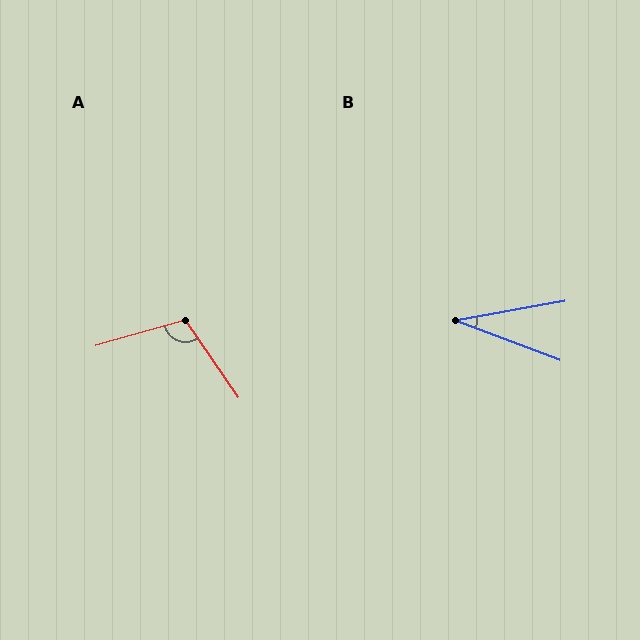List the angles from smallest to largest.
B (31°), A (109°).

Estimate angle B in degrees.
Approximately 31 degrees.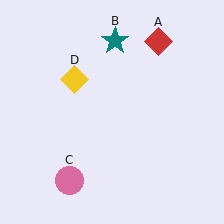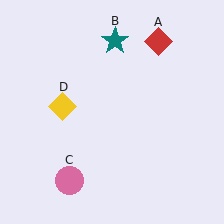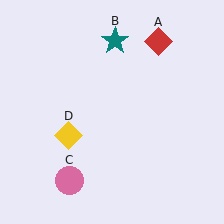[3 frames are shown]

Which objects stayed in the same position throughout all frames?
Red diamond (object A) and teal star (object B) and pink circle (object C) remained stationary.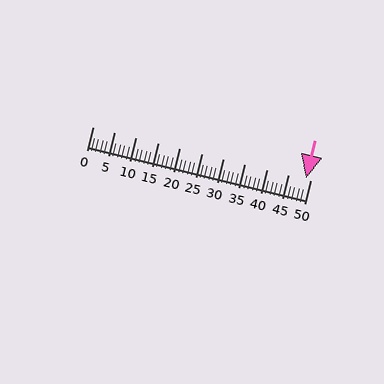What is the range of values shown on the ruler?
The ruler shows values from 0 to 50.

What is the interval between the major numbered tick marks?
The major tick marks are spaced 5 units apart.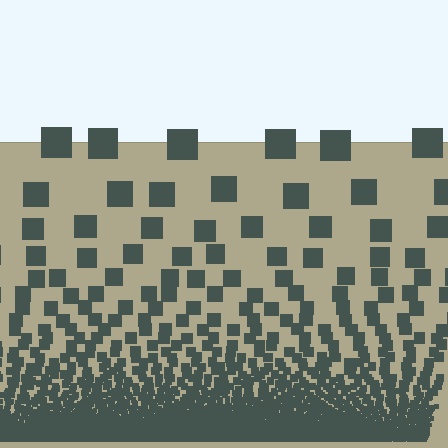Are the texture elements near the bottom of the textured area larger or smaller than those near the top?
Smaller. The gradient is inverted — elements near the bottom are smaller and denser.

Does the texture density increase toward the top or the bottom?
Density increases toward the bottom.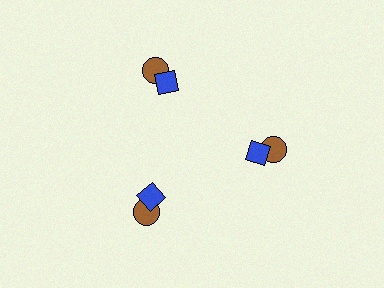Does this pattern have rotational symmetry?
Yes, this pattern has 3-fold rotational symmetry. It looks the same after rotating 120 degrees around the center.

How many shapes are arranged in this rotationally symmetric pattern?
There are 6 shapes, arranged in 3 groups of 2.